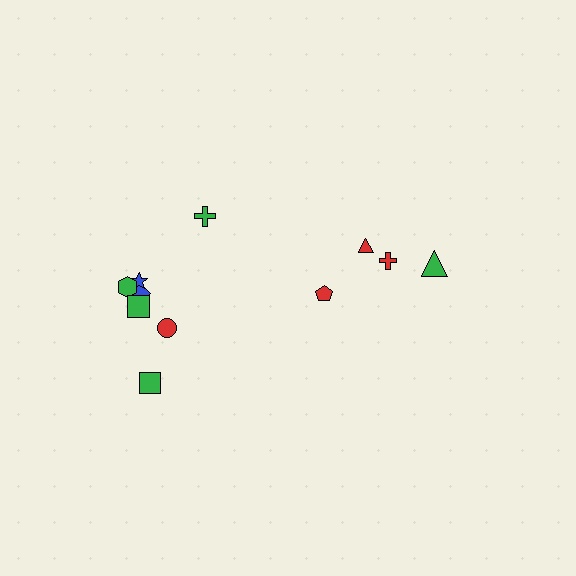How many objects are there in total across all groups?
There are 11 objects.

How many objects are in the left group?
There are 7 objects.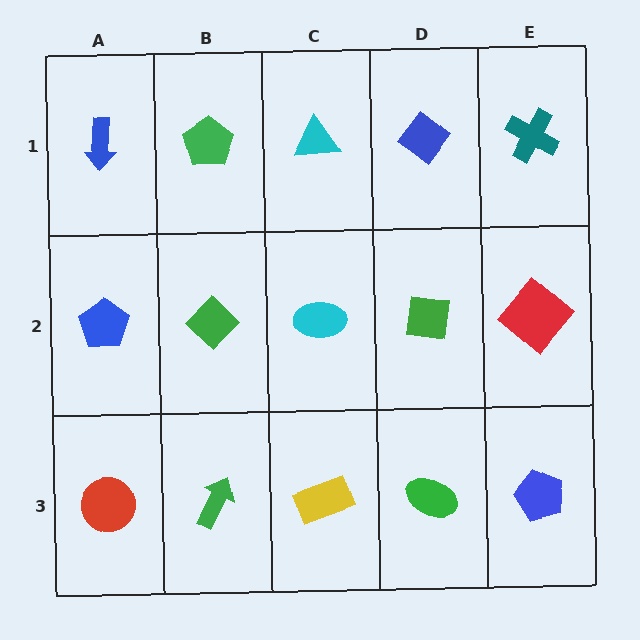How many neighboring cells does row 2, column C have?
4.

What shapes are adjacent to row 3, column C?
A cyan ellipse (row 2, column C), a green arrow (row 3, column B), a green ellipse (row 3, column D).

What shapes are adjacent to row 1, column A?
A blue pentagon (row 2, column A), a green pentagon (row 1, column B).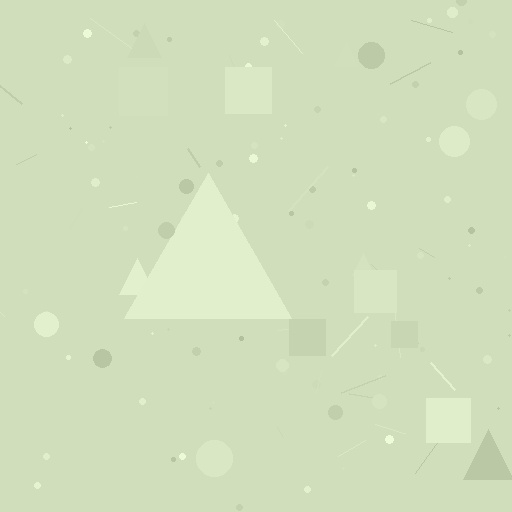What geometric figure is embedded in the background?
A triangle is embedded in the background.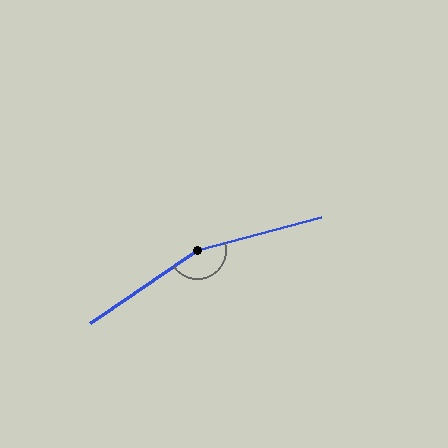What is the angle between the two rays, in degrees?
Approximately 161 degrees.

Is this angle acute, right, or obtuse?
It is obtuse.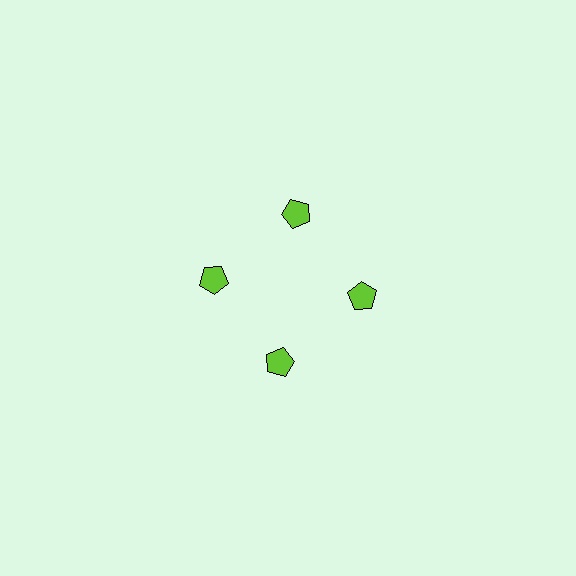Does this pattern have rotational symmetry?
Yes, this pattern has 4-fold rotational symmetry. It looks the same after rotating 90 degrees around the center.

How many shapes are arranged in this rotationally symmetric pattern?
There are 4 shapes, arranged in 4 groups of 1.